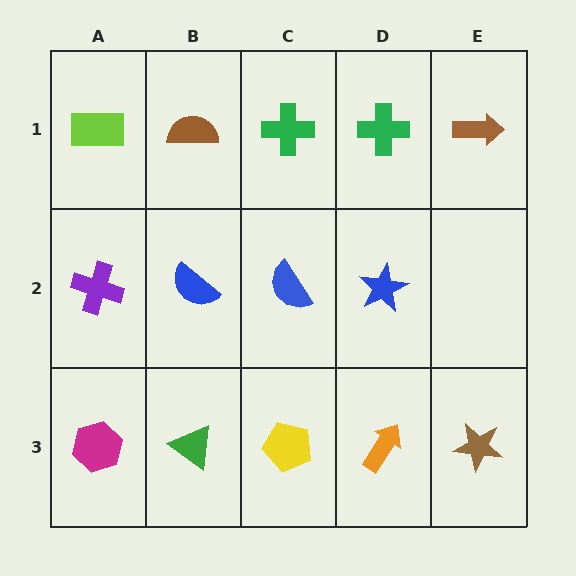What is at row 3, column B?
A green triangle.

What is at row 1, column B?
A brown semicircle.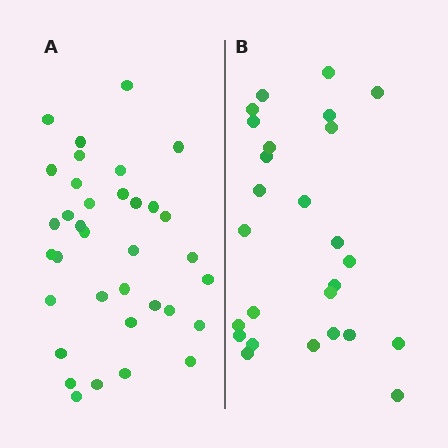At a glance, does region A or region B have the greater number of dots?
Region A (the left region) has more dots.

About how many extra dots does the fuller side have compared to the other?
Region A has roughly 8 or so more dots than region B.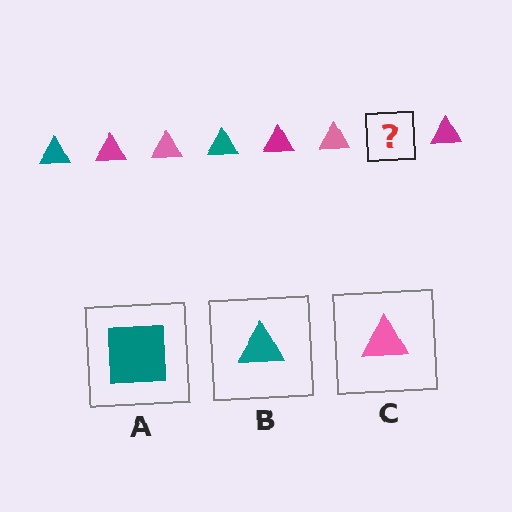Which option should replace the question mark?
Option B.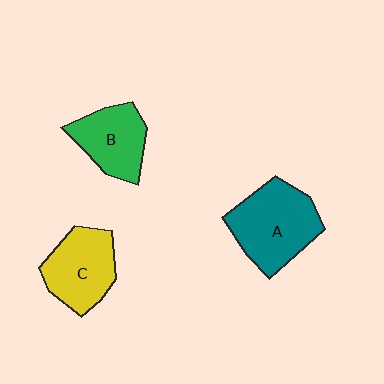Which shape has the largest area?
Shape A (teal).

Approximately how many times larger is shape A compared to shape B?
Approximately 1.4 times.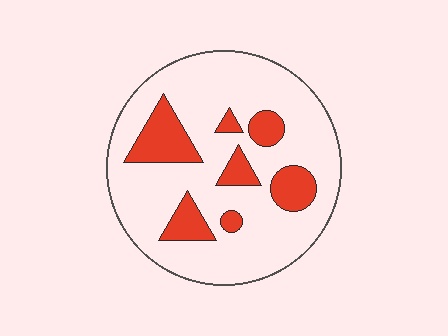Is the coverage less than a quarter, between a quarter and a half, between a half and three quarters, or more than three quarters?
Less than a quarter.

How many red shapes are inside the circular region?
7.